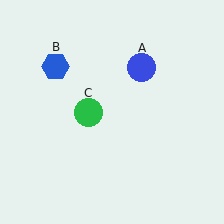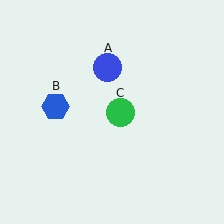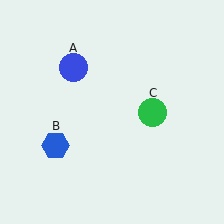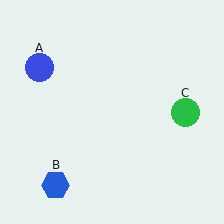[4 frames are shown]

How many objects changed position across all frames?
3 objects changed position: blue circle (object A), blue hexagon (object B), green circle (object C).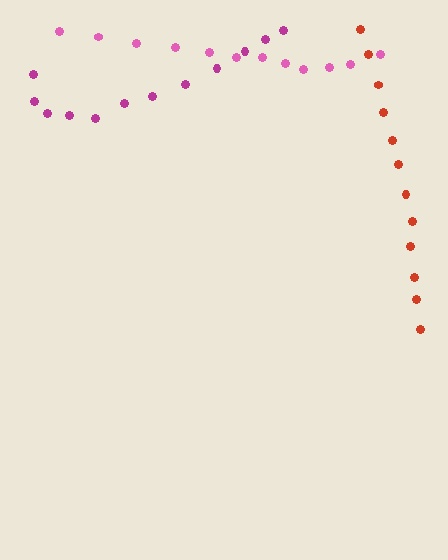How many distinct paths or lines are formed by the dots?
There are 3 distinct paths.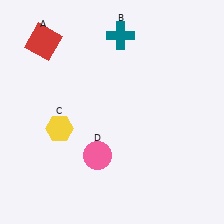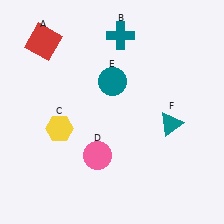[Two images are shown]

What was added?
A teal circle (E), a teal triangle (F) were added in Image 2.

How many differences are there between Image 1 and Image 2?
There are 2 differences between the two images.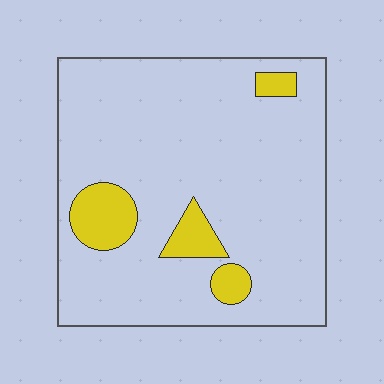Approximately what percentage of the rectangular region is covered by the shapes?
Approximately 10%.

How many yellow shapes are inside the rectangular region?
4.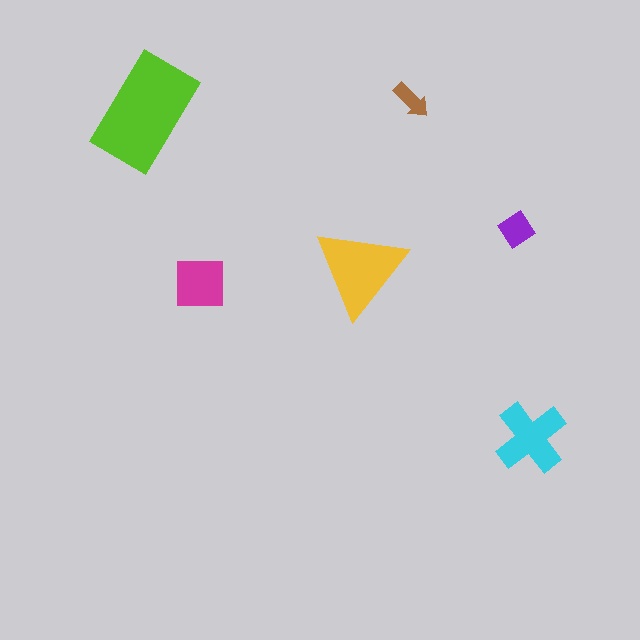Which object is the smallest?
The brown arrow.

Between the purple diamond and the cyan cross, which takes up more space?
The cyan cross.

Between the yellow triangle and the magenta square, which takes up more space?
The yellow triangle.